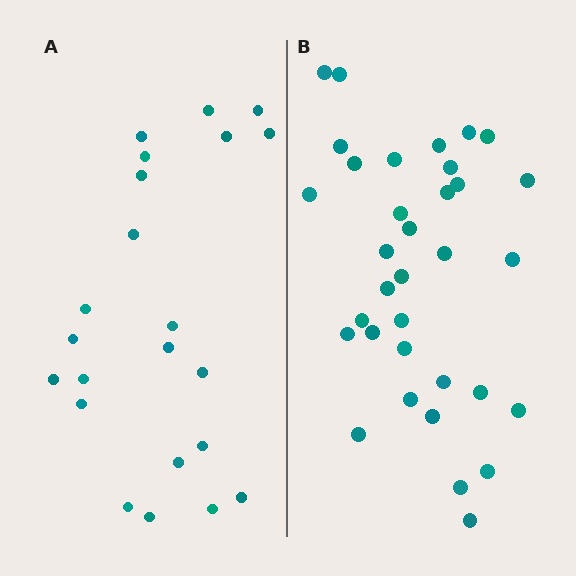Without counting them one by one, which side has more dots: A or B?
Region B (the right region) has more dots.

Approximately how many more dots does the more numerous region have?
Region B has roughly 12 or so more dots than region A.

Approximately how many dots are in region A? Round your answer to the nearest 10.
About 20 dots. (The exact count is 22, which rounds to 20.)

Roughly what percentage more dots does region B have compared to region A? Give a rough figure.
About 55% more.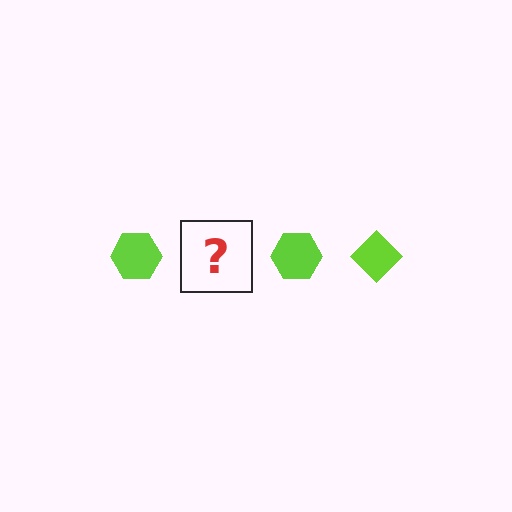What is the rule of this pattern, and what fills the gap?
The rule is that the pattern cycles through hexagon, diamond shapes in lime. The gap should be filled with a lime diamond.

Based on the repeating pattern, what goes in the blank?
The blank should be a lime diamond.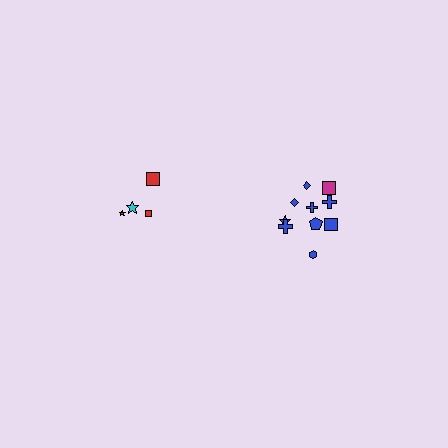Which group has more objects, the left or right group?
The right group.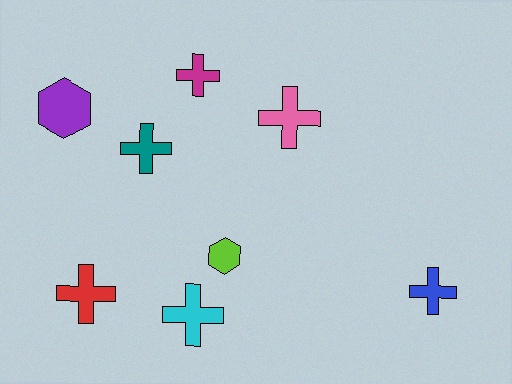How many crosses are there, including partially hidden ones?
There are 6 crosses.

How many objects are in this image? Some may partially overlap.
There are 8 objects.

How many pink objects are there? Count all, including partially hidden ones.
There is 1 pink object.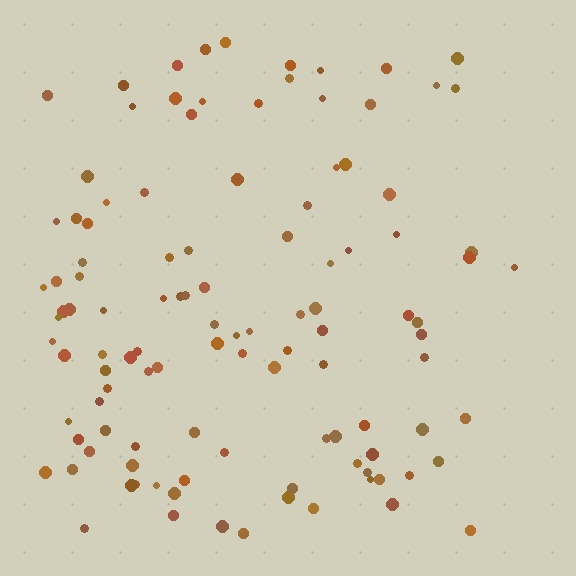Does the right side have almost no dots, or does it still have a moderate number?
Still a moderate number, just noticeably fewer than the left.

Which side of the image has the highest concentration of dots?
The left.